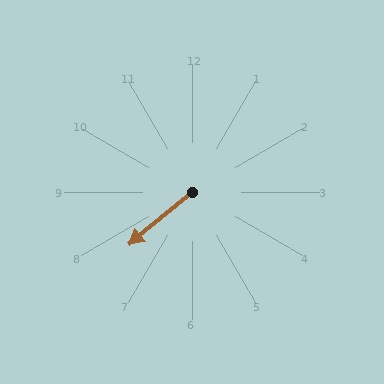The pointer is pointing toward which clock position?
Roughly 8 o'clock.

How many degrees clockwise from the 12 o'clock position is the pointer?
Approximately 231 degrees.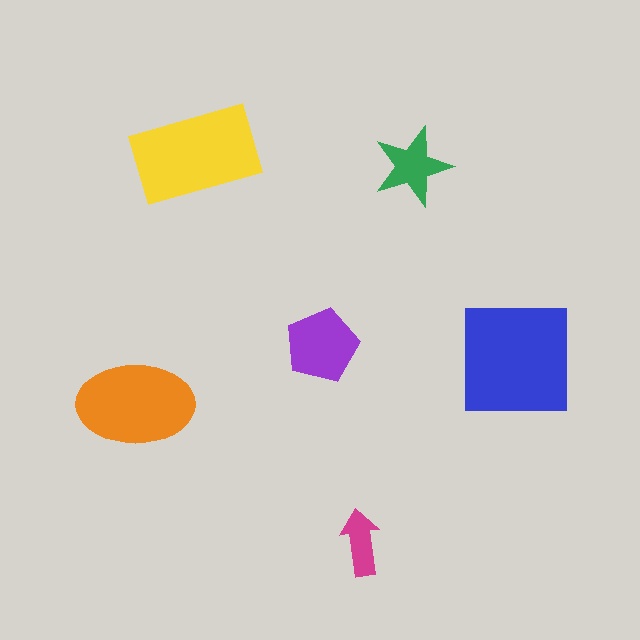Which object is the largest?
The blue square.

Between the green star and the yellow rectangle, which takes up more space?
The yellow rectangle.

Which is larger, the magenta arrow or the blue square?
The blue square.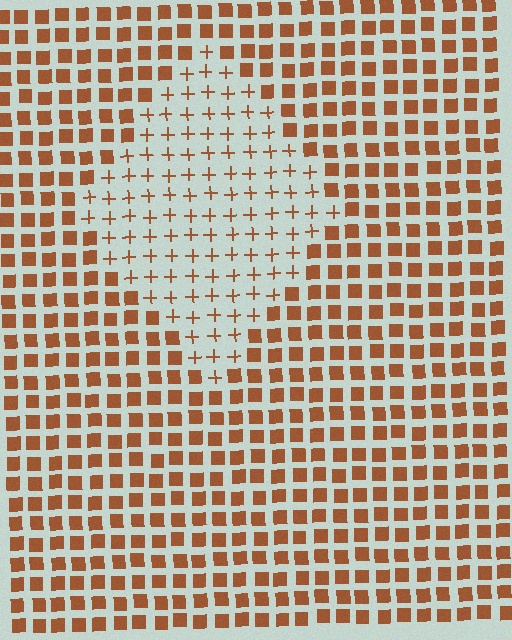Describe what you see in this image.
The image is filled with small brown elements arranged in a uniform grid. A diamond-shaped region contains plus signs, while the surrounding area contains squares. The boundary is defined purely by the change in element shape.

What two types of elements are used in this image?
The image uses plus signs inside the diamond region and squares outside it.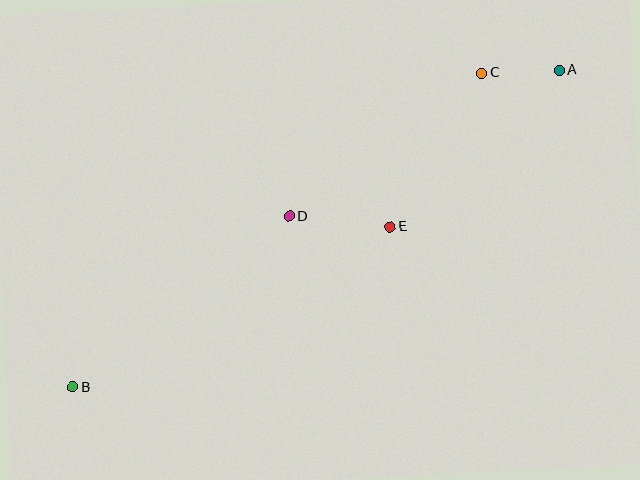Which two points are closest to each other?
Points A and C are closest to each other.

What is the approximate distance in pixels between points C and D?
The distance between C and D is approximately 240 pixels.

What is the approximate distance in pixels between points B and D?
The distance between B and D is approximately 275 pixels.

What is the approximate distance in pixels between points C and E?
The distance between C and E is approximately 179 pixels.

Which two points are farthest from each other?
Points A and B are farthest from each other.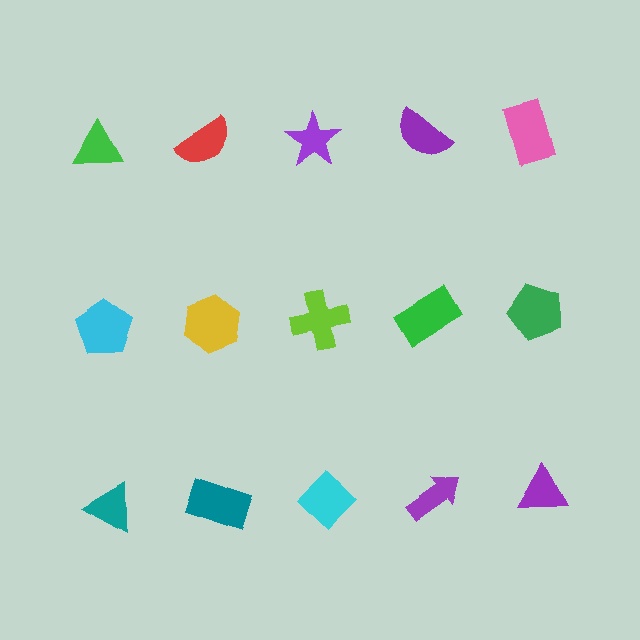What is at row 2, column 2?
A yellow hexagon.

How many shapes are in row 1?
5 shapes.